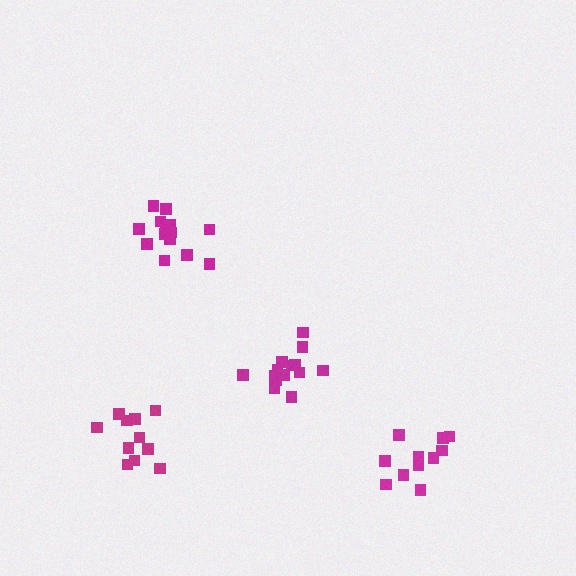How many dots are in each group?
Group 1: 11 dots, Group 2: 14 dots, Group 3: 14 dots, Group 4: 11 dots (50 total).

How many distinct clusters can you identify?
There are 4 distinct clusters.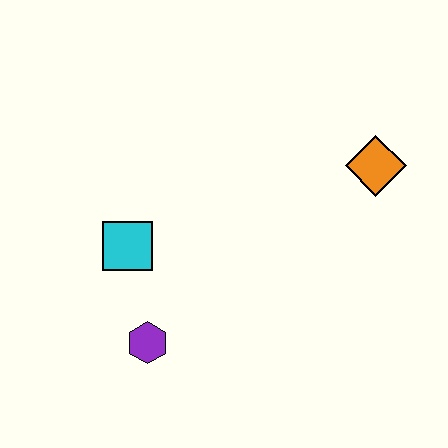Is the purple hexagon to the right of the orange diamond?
No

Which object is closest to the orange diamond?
The cyan square is closest to the orange diamond.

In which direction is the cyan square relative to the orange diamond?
The cyan square is to the left of the orange diamond.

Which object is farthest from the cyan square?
The orange diamond is farthest from the cyan square.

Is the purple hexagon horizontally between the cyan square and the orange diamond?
Yes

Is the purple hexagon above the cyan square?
No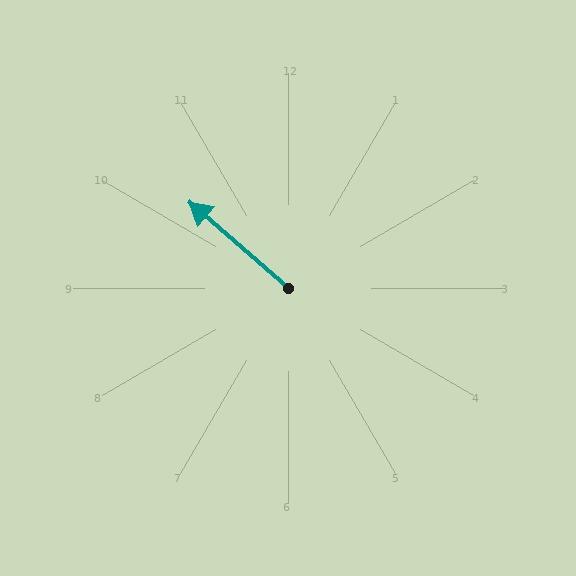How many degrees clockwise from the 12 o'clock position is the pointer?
Approximately 311 degrees.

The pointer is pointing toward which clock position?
Roughly 10 o'clock.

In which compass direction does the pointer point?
Northwest.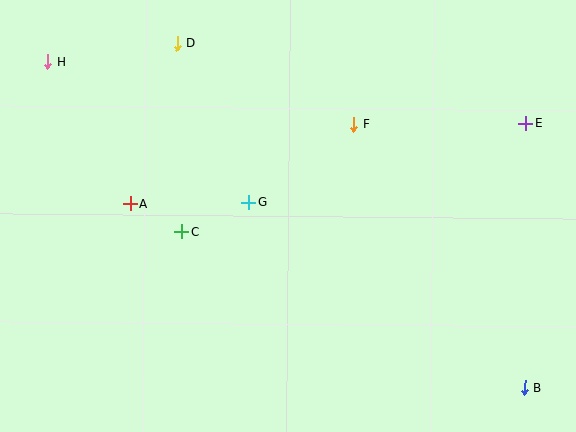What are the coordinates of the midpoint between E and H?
The midpoint between E and H is at (287, 93).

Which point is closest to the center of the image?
Point G at (249, 202) is closest to the center.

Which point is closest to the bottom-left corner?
Point A is closest to the bottom-left corner.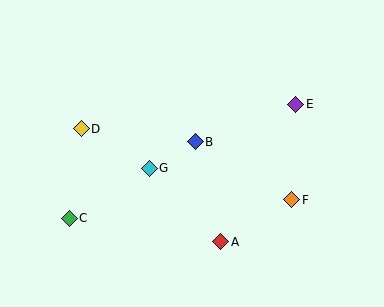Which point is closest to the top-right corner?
Point E is closest to the top-right corner.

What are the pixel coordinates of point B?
Point B is at (195, 142).